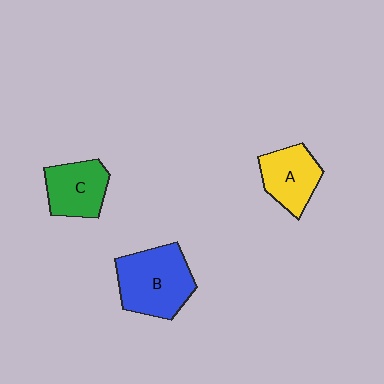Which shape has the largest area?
Shape B (blue).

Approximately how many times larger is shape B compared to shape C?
Approximately 1.4 times.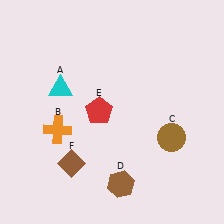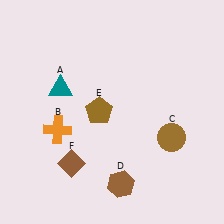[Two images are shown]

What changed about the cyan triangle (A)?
In Image 1, A is cyan. In Image 2, it changed to teal.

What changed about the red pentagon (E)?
In Image 1, E is red. In Image 2, it changed to brown.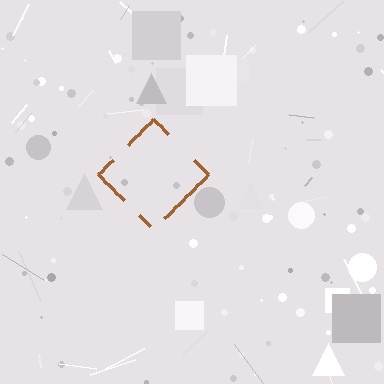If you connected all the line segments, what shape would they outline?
They would outline a diamond.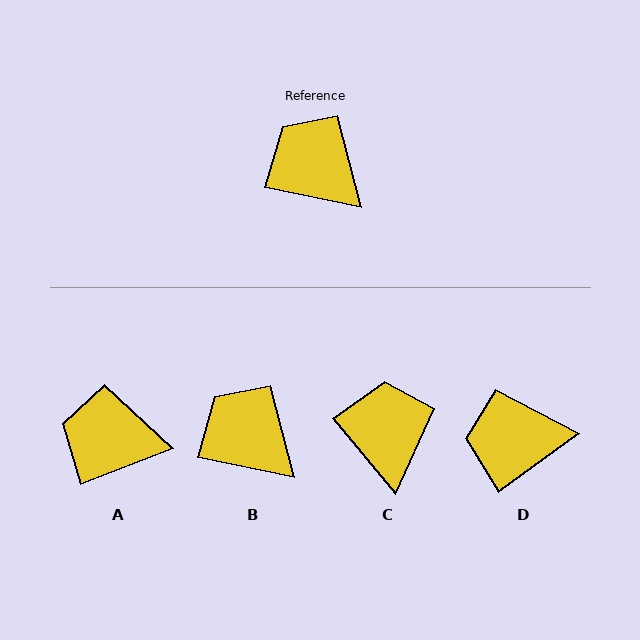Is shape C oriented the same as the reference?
No, it is off by about 39 degrees.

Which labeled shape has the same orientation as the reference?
B.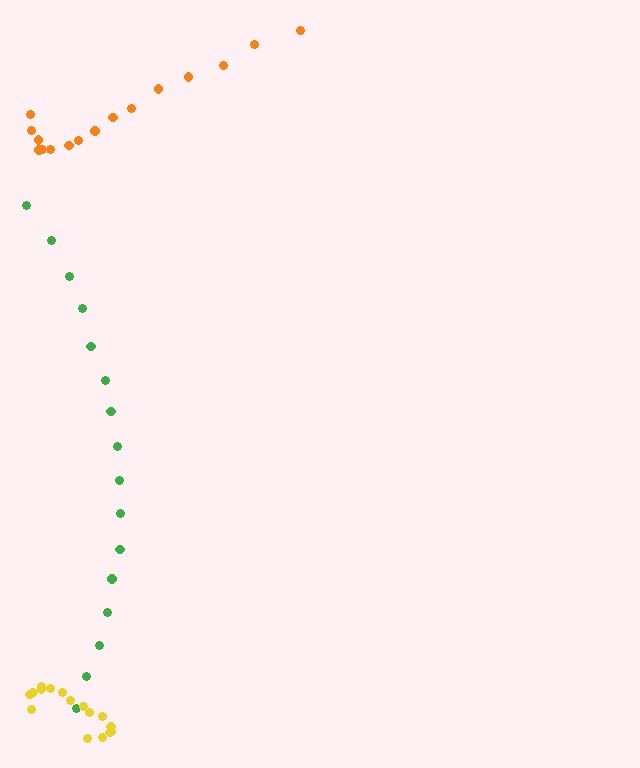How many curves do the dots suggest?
There are 3 distinct paths.